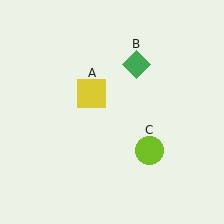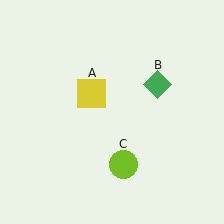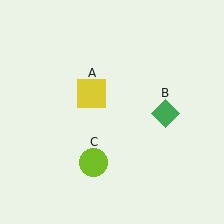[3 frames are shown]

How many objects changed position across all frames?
2 objects changed position: green diamond (object B), lime circle (object C).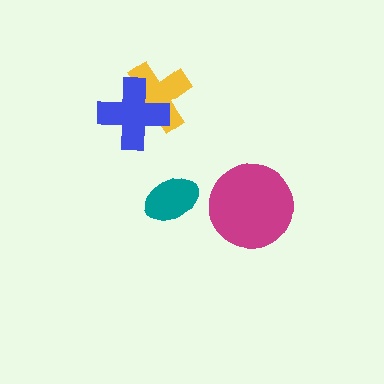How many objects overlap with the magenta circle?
0 objects overlap with the magenta circle.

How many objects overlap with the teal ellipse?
0 objects overlap with the teal ellipse.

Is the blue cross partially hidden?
No, no other shape covers it.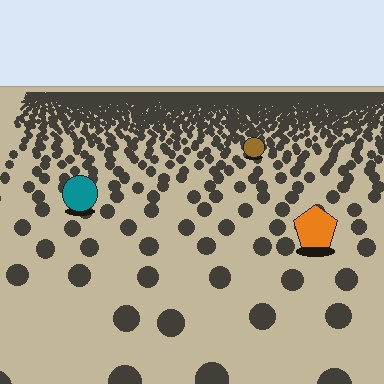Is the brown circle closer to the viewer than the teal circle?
No. The teal circle is closer — you can tell from the texture gradient: the ground texture is coarser near it.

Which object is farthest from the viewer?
The brown circle is farthest from the viewer. It appears smaller and the ground texture around it is denser.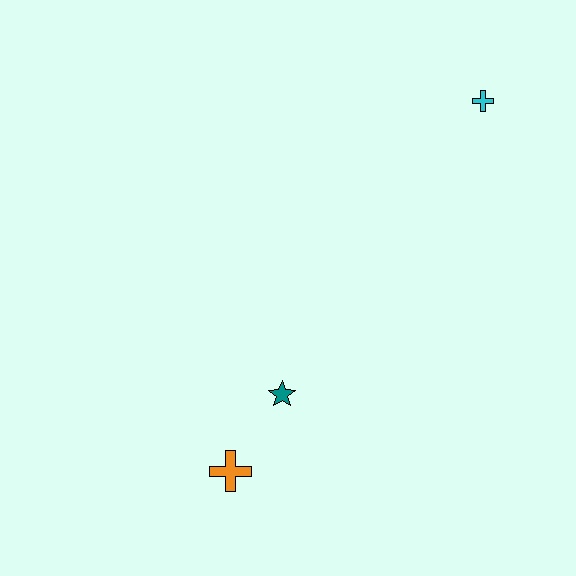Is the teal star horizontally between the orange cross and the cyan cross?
Yes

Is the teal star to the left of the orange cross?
No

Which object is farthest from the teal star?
The cyan cross is farthest from the teal star.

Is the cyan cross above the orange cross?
Yes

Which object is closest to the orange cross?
The teal star is closest to the orange cross.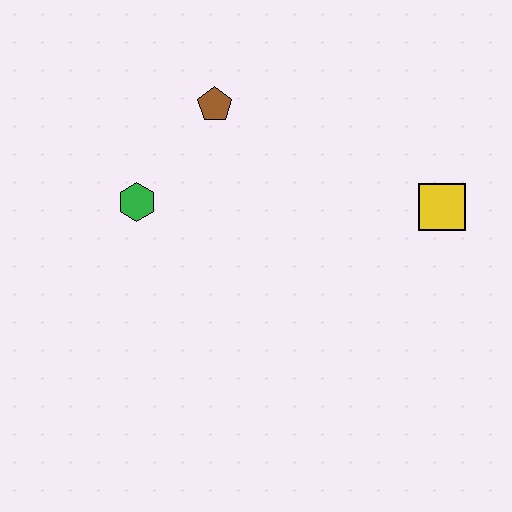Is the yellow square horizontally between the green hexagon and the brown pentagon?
No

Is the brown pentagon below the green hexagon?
No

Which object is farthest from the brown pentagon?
The yellow square is farthest from the brown pentagon.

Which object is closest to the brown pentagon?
The green hexagon is closest to the brown pentagon.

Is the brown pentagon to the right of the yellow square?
No